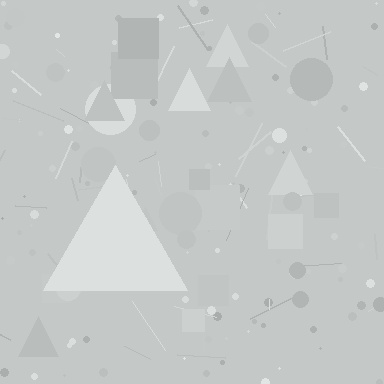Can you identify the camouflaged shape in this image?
The camouflaged shape is a triangle.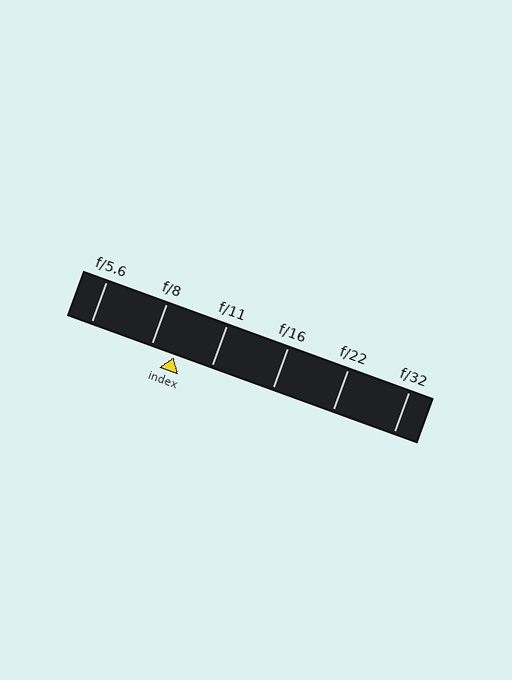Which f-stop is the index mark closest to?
The index mark is closest to f/8.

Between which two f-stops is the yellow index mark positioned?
The index mark is between f/8 and f/11.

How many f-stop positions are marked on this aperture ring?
There are 6 f-stop positions marked.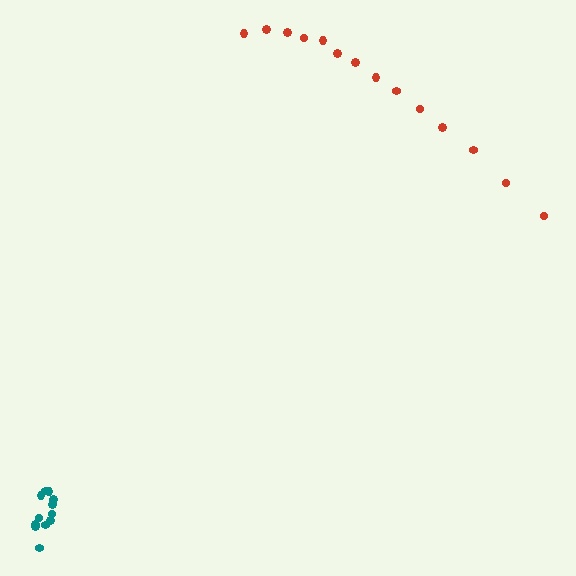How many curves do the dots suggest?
There are 2 distinct paths.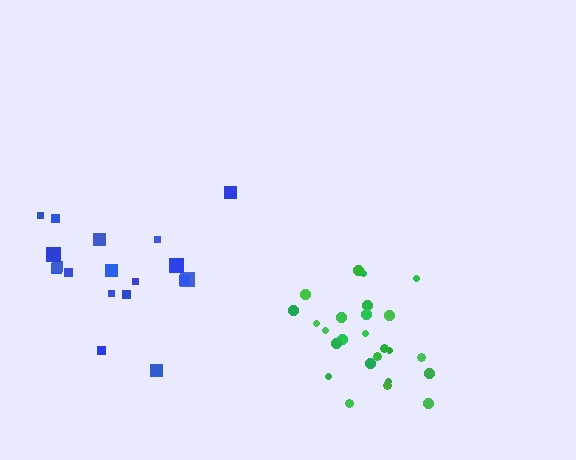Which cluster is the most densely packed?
Green.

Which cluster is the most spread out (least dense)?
Blue.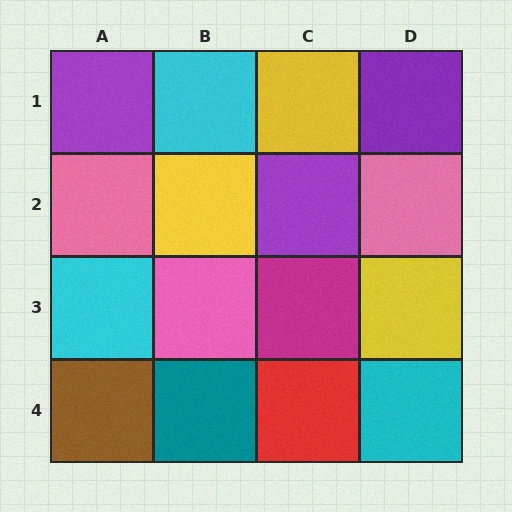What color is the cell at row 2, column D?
Pink.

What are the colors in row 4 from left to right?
Brown, teal, red, cyan.